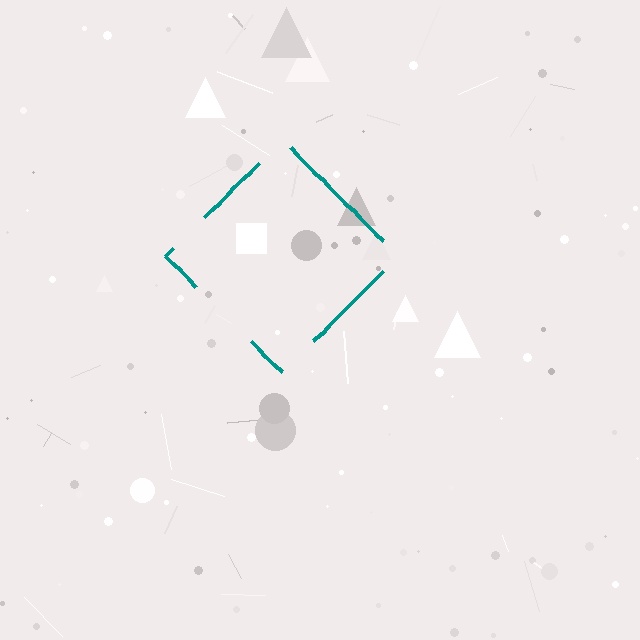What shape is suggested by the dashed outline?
The dashed outline suggests a diamond.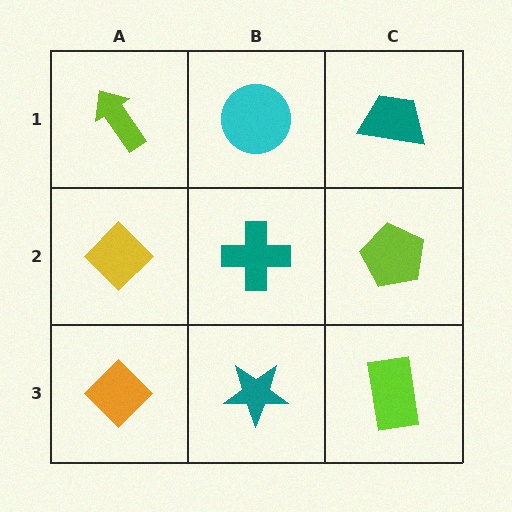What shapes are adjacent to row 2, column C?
A teal trapezoid (row 1, column C), a lime rectangle (row 3, column C), a teal cross (row 2, column B).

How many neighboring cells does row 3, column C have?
2.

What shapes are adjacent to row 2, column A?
A lime arrow (row 1, column A), an orange diamond (row 3, column A), a teal cross (row 2, column B).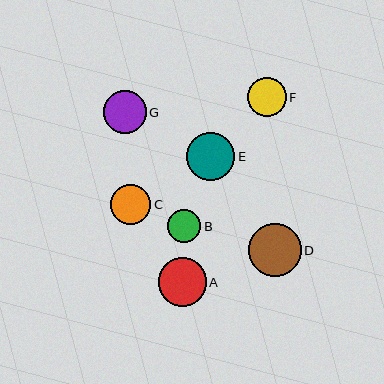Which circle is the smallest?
Circle B is the smallest with a size of approximately 33 pixels.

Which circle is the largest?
Circle D is the largest with a size of approximately 53 pixels.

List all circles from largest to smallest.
From largest to smallest: D, A, E, G, C, F, B.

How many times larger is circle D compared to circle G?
Circle D is approximately 1.2 times the size of circle G.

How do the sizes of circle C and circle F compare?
Circle C and circle F are approximately the same size.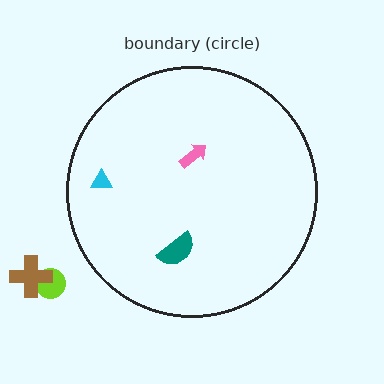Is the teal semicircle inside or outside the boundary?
Inside.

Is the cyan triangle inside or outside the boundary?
Inside.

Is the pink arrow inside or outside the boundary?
Inside.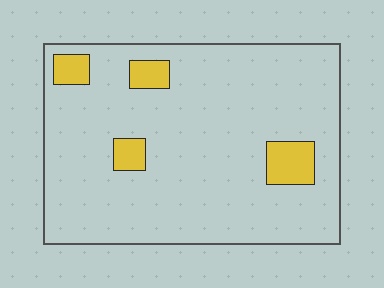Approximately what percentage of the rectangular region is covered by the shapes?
Approximately 10%.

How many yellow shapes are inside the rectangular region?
4.